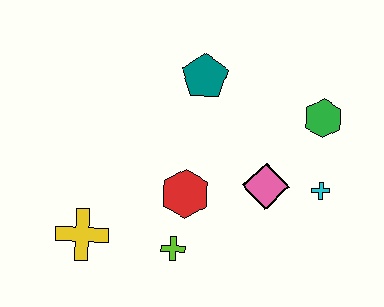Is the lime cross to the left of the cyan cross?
Yes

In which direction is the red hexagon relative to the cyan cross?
The red hexagon is to the left of the cyan cross.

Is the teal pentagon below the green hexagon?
No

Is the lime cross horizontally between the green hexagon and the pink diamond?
No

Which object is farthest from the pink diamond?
The yellow cross is farthest from the pink diamond.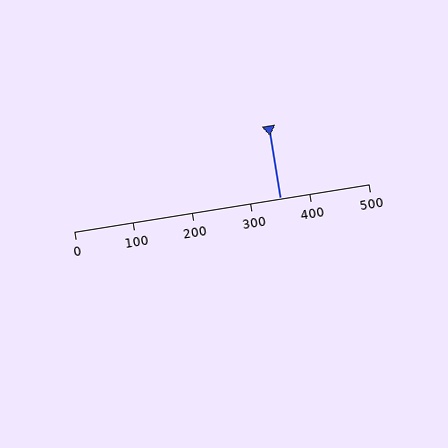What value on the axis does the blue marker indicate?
The marker indicates approximately 350.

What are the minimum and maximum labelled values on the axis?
The axis runs from 0 to 500.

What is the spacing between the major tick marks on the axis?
The major ticks are spaced 100 apart.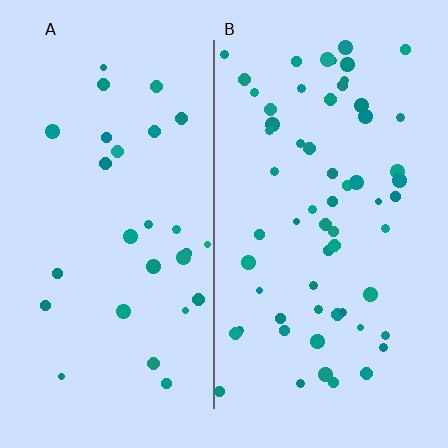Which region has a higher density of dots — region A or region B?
B (the right).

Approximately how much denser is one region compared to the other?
Approximately 2.1× — region B over region A.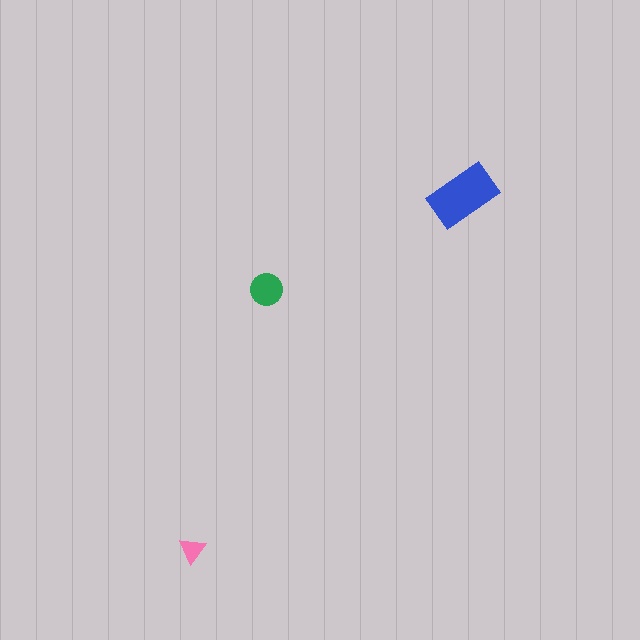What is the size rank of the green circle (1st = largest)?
2nd.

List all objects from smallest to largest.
The pink triangle, the green circle, the blue rectangle.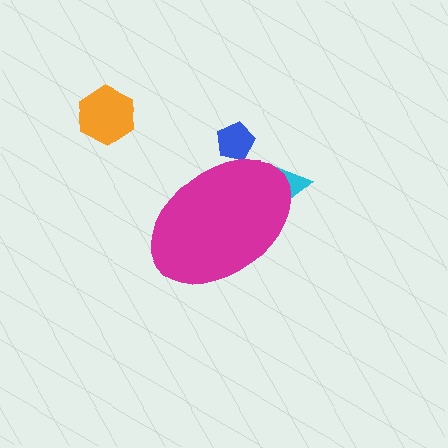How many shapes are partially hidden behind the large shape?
2 shapes are partially hidden.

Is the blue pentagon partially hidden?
Yes, the blue pentagon is partially hidden behind the magenta ellipse.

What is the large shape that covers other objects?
A magenta ellipse.